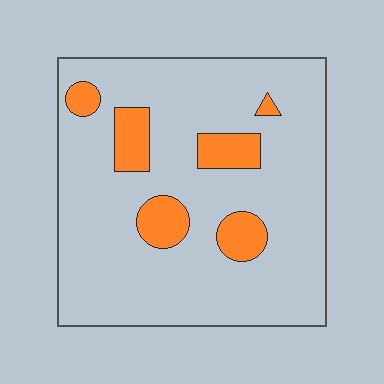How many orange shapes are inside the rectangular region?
6.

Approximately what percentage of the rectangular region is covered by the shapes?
Approximately 15%.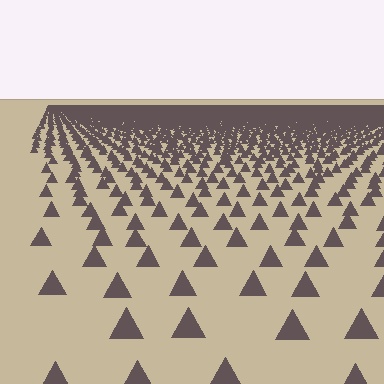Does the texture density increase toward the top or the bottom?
Density increases toward the top.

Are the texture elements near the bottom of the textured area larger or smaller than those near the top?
Larger. Near the bottom, elements are closer to the viewer and appear at a bigger on-screen size.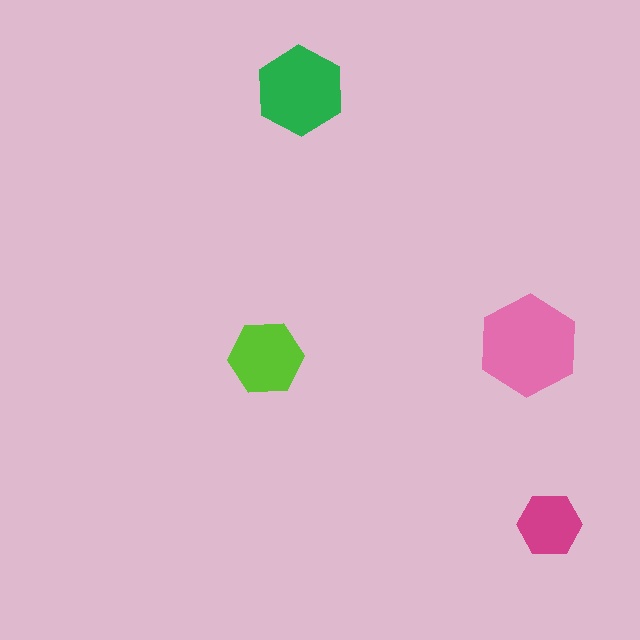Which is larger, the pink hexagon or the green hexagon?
The pink one.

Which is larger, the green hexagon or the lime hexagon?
The green one.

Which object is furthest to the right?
The magenta hexagon is rightmost.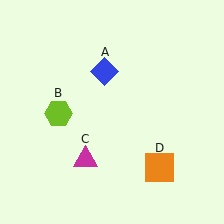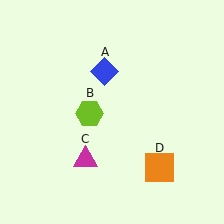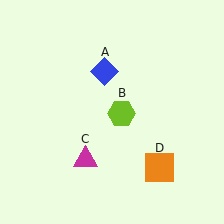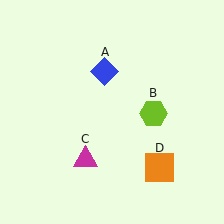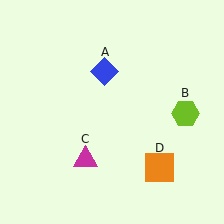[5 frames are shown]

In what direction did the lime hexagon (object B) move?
The lime hexagon (object B) moved right.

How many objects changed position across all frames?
1 object changed position: lime hexagon (object B).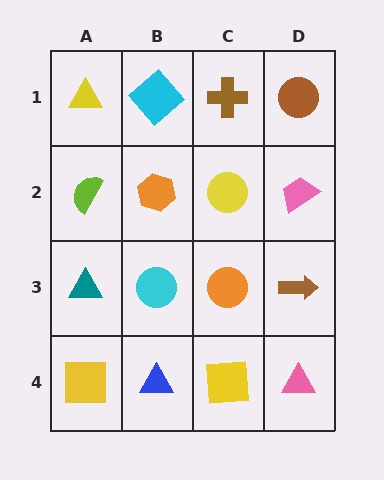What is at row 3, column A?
A teal triangle.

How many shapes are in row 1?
4 shapes.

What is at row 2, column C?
A yellow circle.